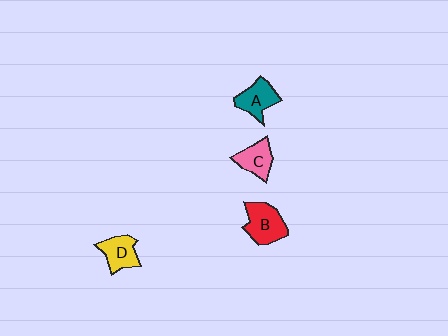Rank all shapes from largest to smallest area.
From largest to smallest: B (red), A (teal), D (yellow), C (pink).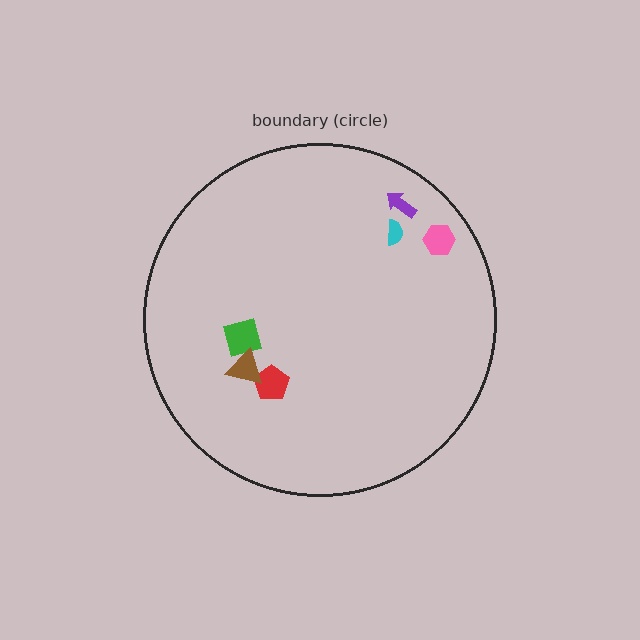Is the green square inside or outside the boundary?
Inside.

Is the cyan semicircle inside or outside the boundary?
Inside.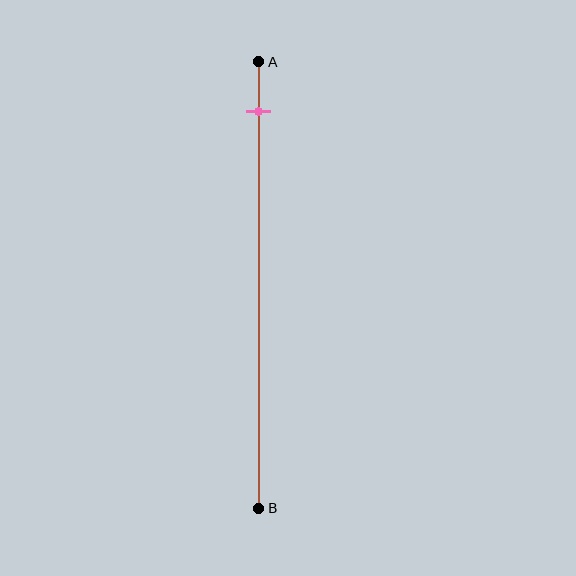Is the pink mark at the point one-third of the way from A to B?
No, the mark is at about 10% from A, not at the 33% one-third point.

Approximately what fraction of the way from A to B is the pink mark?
The pink mark is approximately 10% of the way from A to B.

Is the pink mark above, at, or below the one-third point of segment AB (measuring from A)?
The pink mark is above the one-third point of segment AB.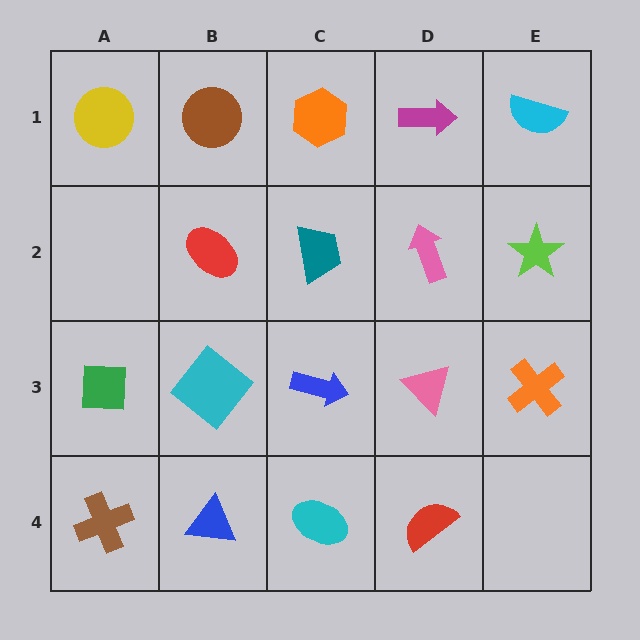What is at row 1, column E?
A cyan semicircle.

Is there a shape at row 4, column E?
No, that cell is empty.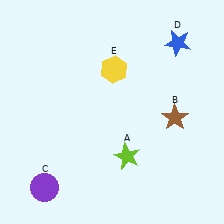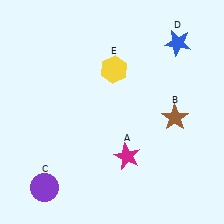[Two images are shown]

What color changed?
The star (A) changed from lime in Image 1 to magenta in Image 2.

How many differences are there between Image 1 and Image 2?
There is 1 difference between the two images.